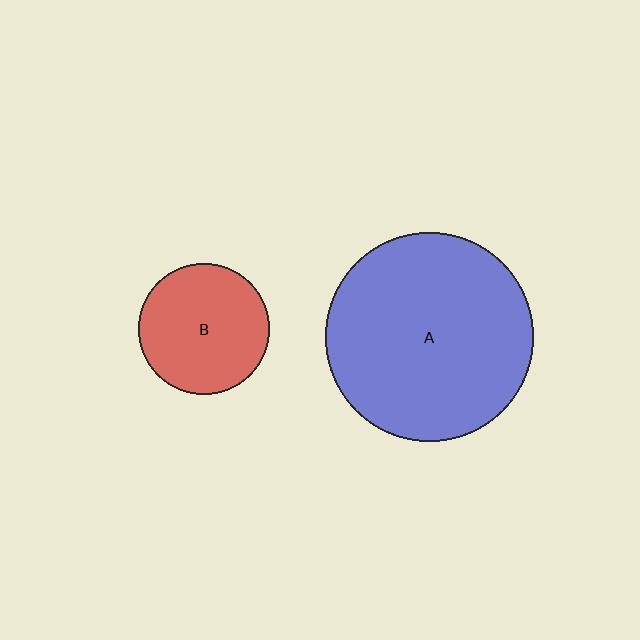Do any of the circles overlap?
No, none of the circles overlap.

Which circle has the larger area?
Circle A (blue).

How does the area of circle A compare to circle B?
Approximately 2.5 times.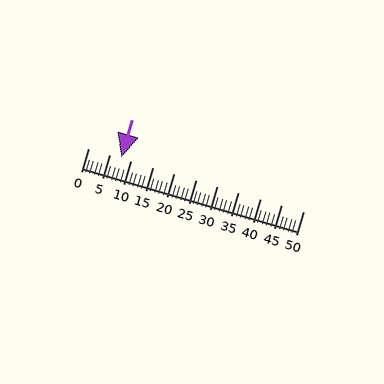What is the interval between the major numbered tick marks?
The major tick marks are spaced 5 units apart.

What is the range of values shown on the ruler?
The ruler shows values from 0 to 50.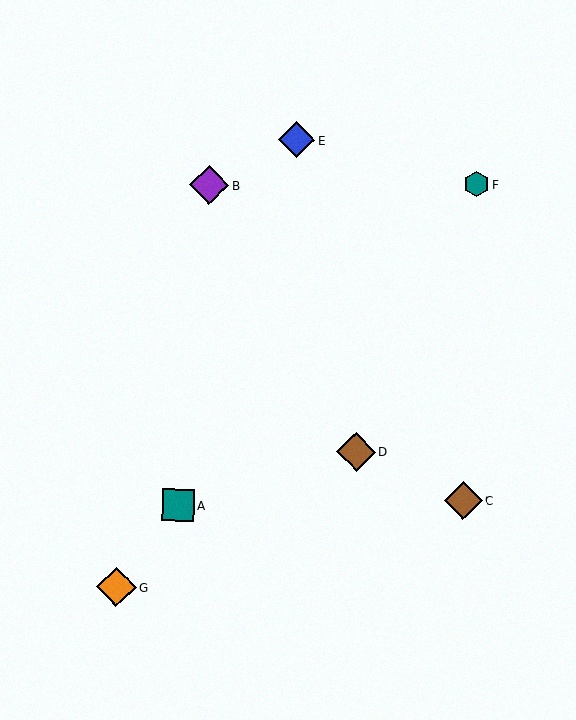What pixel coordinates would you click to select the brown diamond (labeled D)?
Click at (356, 452) to select the brown diamond D.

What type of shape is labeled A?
Shape A is a teal square.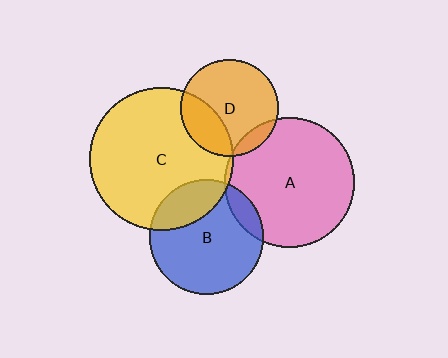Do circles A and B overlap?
Yes.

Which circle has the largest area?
Circle C (yellow).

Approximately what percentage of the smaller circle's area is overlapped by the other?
Approximately 10%.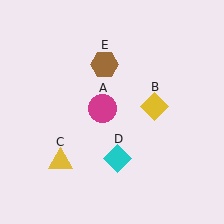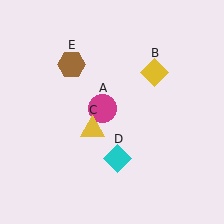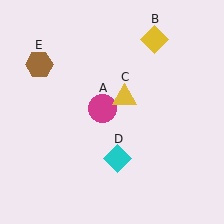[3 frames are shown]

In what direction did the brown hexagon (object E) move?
The brown hexagon (object E) moved left.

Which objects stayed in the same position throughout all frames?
Magenta circle (object A) and cyan diamond (object D) remained stationary.